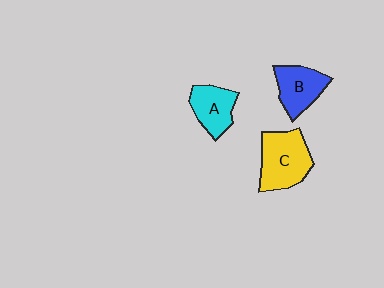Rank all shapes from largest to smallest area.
From largest to smallest: C (yellow), B (blue), A (cyan).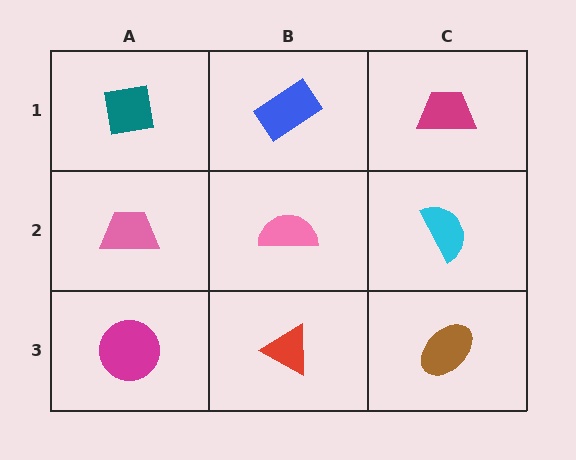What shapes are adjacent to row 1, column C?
A cyan semicircle (row 2, column C), a blue rectangle (row 1, column B).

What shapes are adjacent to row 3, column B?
A pink semicircle (row 2, column B), a magenta circle (row 3, column A), a brown ellipse (row 3, column C).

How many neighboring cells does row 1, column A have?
2.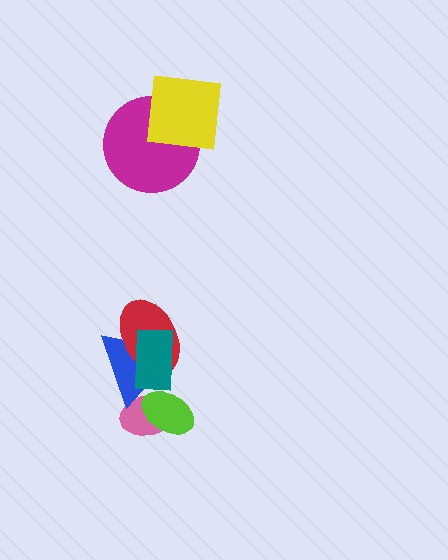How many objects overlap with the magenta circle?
1 object overlaps with the magenta circle.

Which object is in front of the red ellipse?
The teal rectangle is in front of the red ellipse.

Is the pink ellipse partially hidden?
Yes, it is partially covered by another shape.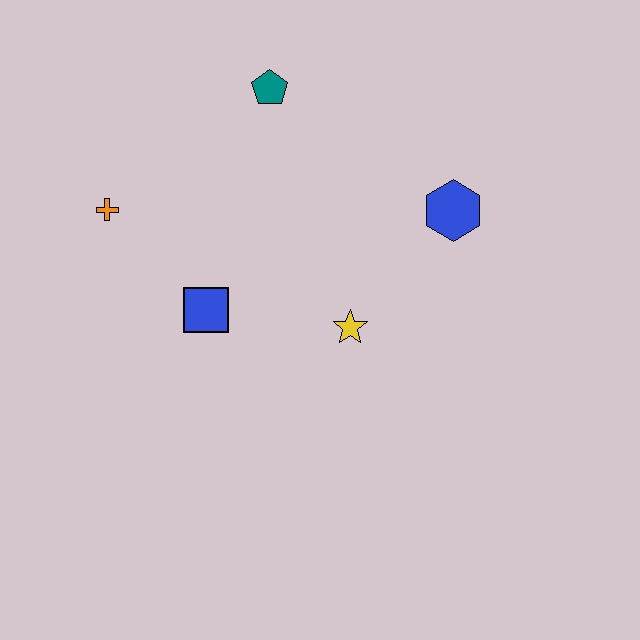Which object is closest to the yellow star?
The blue square is closest to the yellow star.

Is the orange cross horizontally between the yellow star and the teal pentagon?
No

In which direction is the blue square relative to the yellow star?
The blue square is to the left of the yellow star.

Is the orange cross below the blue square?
No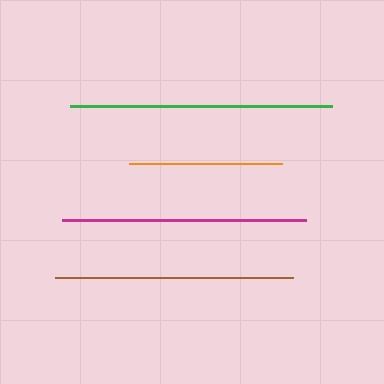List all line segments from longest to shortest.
From longest to shortest: green, magenta, brown, orange.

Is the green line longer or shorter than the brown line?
The green line is longer than the brown line.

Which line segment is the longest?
The green line is the longest at approximately 262 pixels.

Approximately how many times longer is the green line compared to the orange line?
The green line is approximately 1.7 times the length of the orange line.